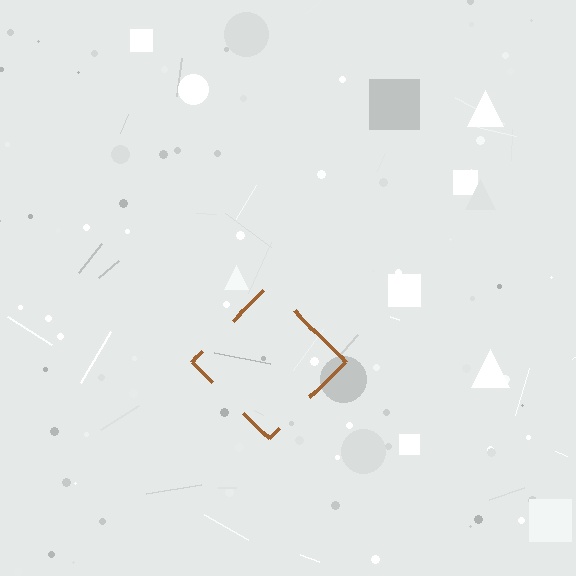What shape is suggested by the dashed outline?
The dashed outline suggests a diamond.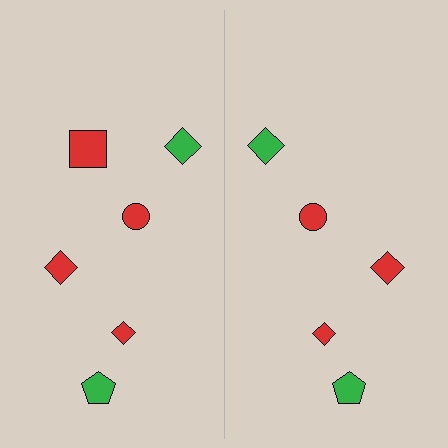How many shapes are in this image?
There are 11 shapes in this image.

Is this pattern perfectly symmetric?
No, the pattern is not perfectly symmetric. A red square is missing from the right side.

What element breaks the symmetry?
A red square is missing from the right side.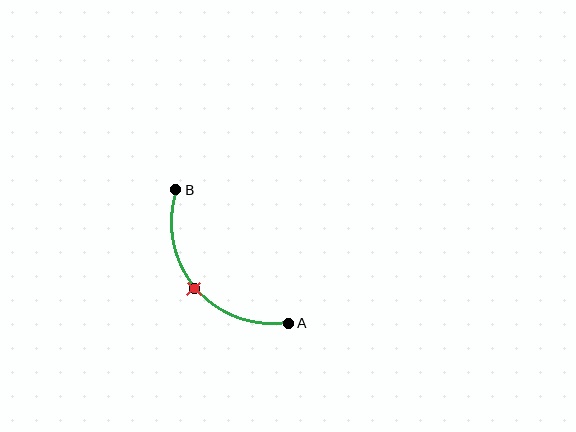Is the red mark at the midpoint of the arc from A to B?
Yes. The red mark lies on the arc at equal arc-length from both A and B — it is the arc midpoint.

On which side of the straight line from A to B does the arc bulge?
The arc bulges below and to the left of the straight line connecting A and B.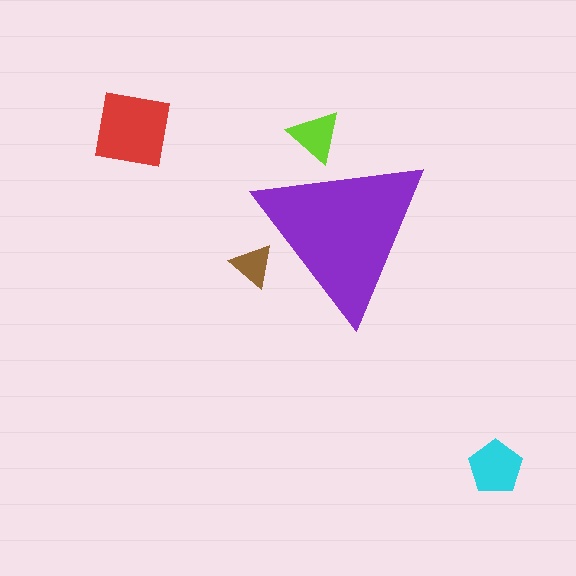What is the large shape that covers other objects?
A purple triangle.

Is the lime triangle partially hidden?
Yes, the lime triangle is partially hidden behind the purple triangle.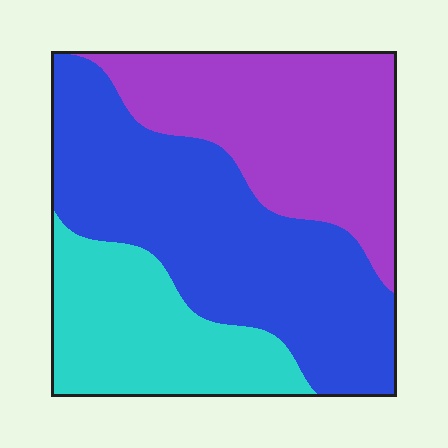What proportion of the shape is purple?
Purple covers 33% of the shape.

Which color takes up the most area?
Blue, at roughly 45%.